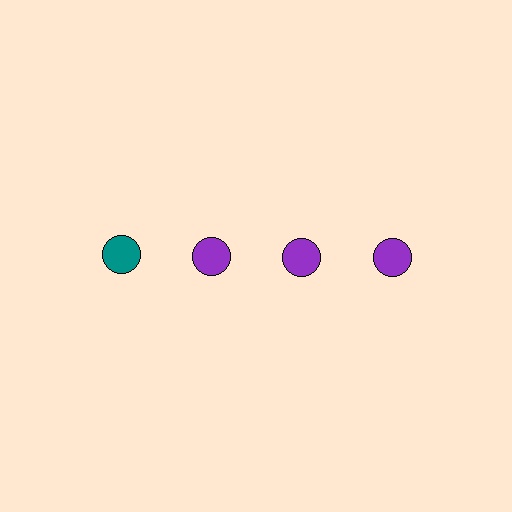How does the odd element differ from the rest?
It has a different color: teal instead of purple.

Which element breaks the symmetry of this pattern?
The teal circle in the top row, leftmost column breaks the symmetry. All other shapes are purple circles.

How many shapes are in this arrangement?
There are 4 shapes arranged in a grid pattern.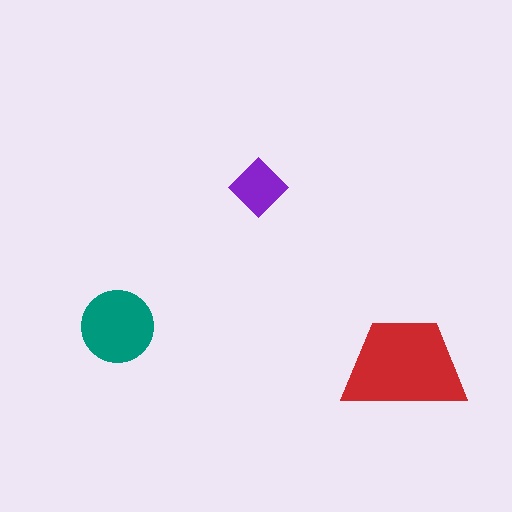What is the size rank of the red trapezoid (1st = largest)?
1st.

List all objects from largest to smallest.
The red trapezoid, the teal circle, the purple diamond.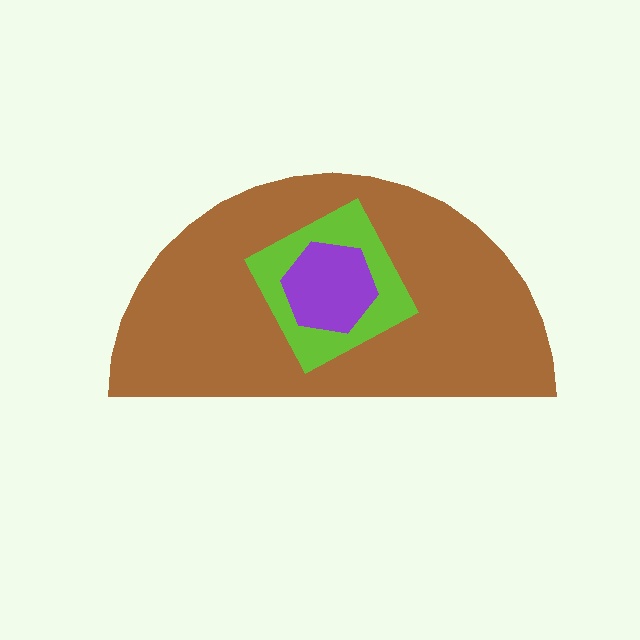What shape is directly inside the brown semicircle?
The lime diamond.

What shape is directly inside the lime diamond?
The purple hexagon.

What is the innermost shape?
The purple hexagon.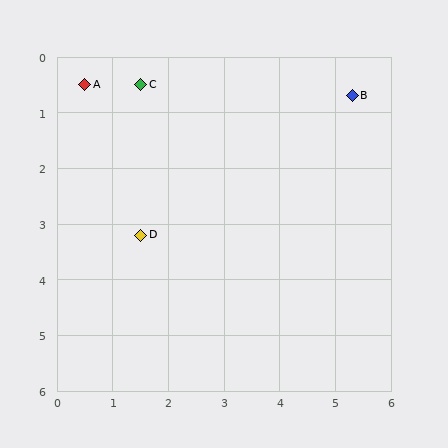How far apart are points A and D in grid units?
Points A and D are about 2.9 grid units apart.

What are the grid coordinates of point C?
Point C is at approximately (1.5, 0.5).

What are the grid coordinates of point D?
Point D is at approximately (1.5, 3.2).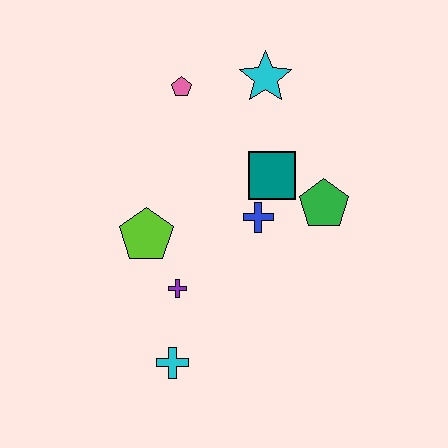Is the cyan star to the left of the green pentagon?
Yes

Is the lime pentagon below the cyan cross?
No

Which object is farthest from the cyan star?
The cyan cross is farthest from the cyan star.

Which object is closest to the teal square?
The blue cross is closest to the teal square.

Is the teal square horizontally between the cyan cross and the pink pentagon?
No